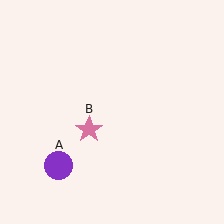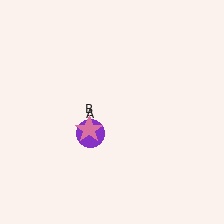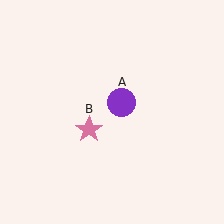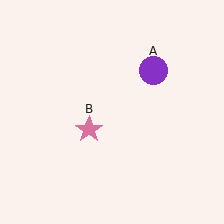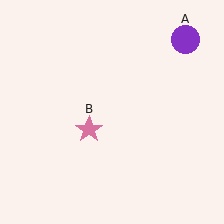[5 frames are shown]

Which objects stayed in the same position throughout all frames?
Pink star (object B) remained stationary.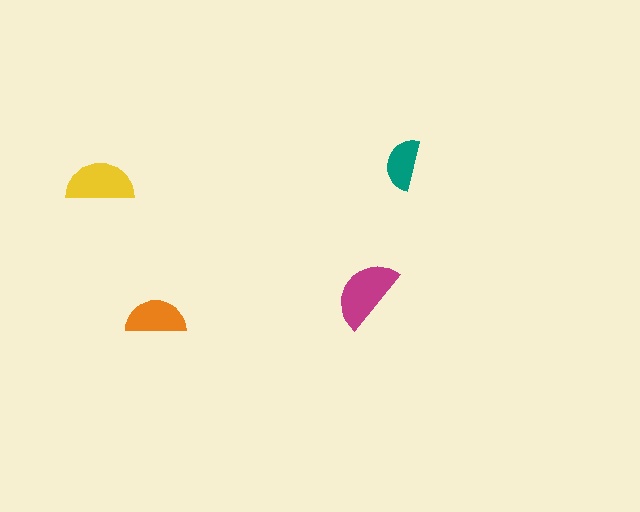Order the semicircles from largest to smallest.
the magenta one, the yellow one, the orange one, the teal one.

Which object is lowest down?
The orange semicircle is bottommost.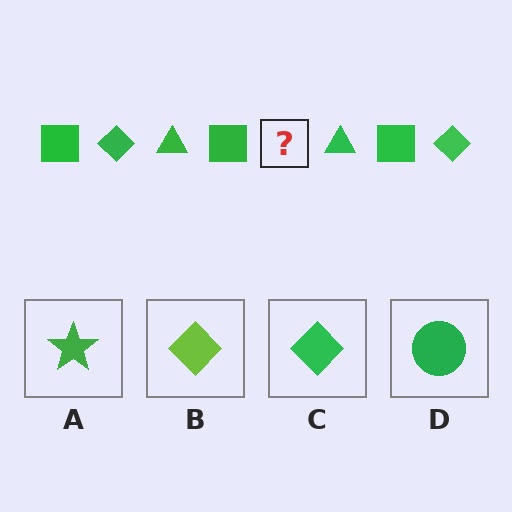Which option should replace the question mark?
Option C.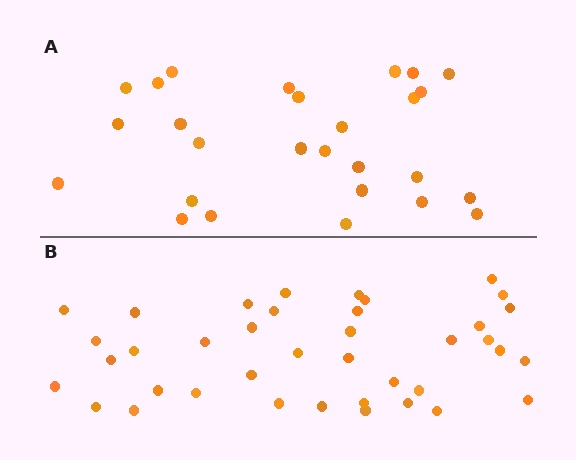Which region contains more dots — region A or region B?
Region B (the bottom region) has more dots.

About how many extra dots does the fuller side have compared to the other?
Region B has roughly 12 or so more dots than region A.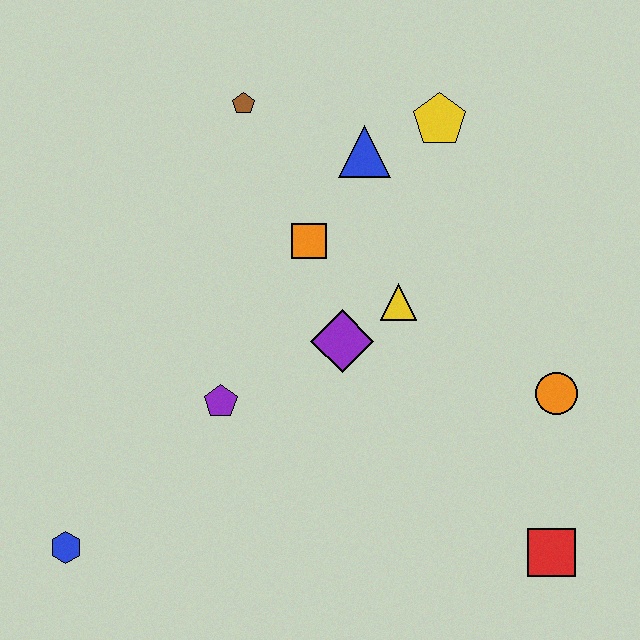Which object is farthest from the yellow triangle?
The blue hexagon is farthest from the yellow triangle.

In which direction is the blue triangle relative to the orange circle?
The blue triangle is above the orange circle.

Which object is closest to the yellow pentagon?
The blue triangle is closest to the yellow pentagon.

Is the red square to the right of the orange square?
Yes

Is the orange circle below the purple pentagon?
No